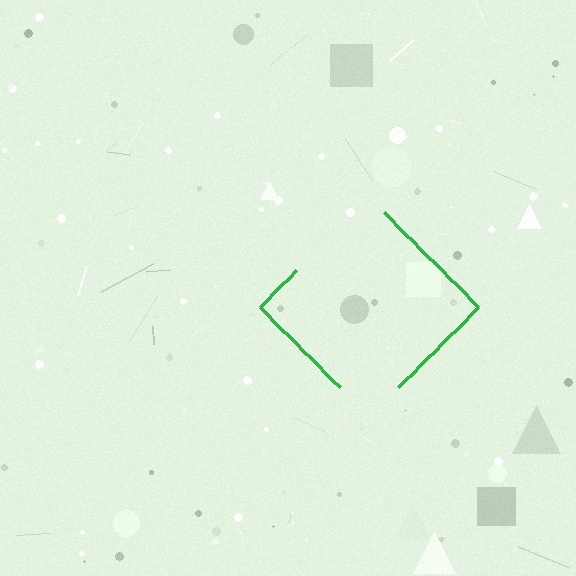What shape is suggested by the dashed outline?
The dashed outline suggests a diamond.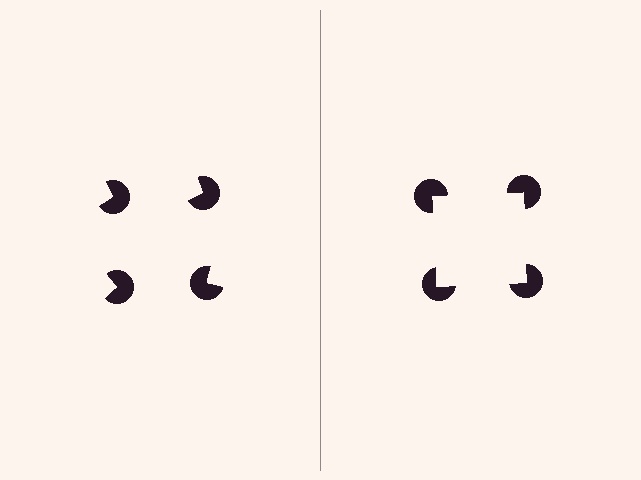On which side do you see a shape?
An illusory square appears on the right side. On the left side the wedge cuts are rotated, so no coherent shape forms.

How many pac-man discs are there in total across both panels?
8 — 4 on each side.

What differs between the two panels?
The pac-man discs are positioned identically on both sides; only the wedge orientations differ. On the right they align to a square; on the left they are misaligned.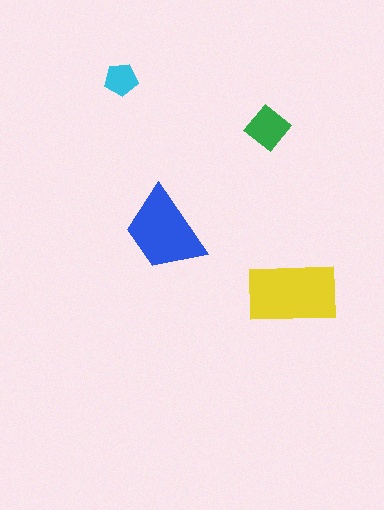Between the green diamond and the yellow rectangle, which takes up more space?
The yellow rectangle.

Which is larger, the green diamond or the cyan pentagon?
The green diamond.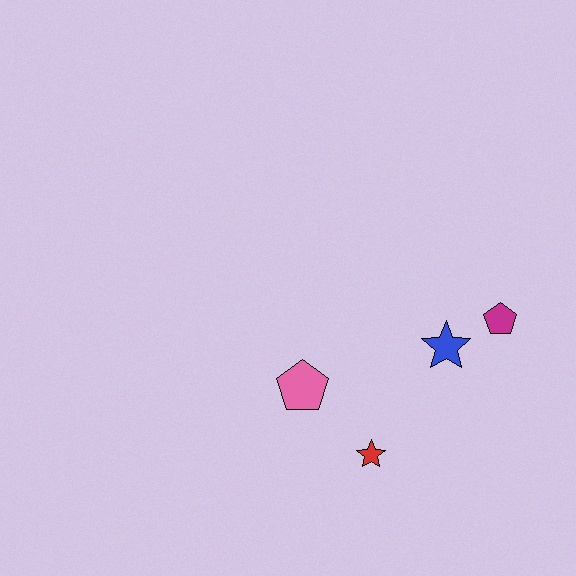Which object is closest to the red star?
The pink pentagon is closest to the red star.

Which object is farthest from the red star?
The magenta pentagon is farthest from the red star.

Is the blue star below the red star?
No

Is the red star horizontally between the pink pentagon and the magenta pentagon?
Yes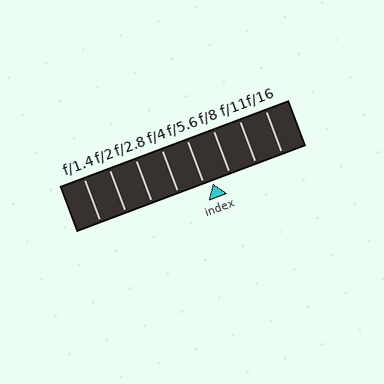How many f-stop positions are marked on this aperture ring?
There are 8 f-stop positions marked.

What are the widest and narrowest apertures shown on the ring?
The widest aperture shown is f/1.4 and the narrowest is f/16.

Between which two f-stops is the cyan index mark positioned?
The index mark is between f/5.6 and f/8.